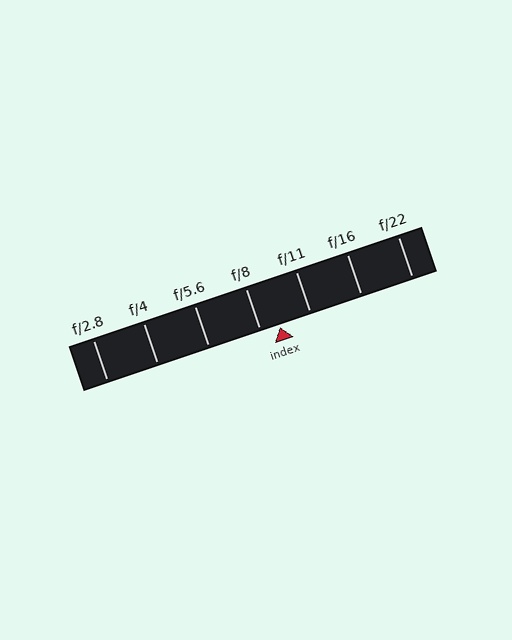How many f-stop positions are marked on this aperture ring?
There are 7 f-stop positions marked.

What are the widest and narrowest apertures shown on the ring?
The widest aperture shown is f/2.8 and the narrowest is f/22.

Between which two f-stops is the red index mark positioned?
The index mark is between f/8 and f/11.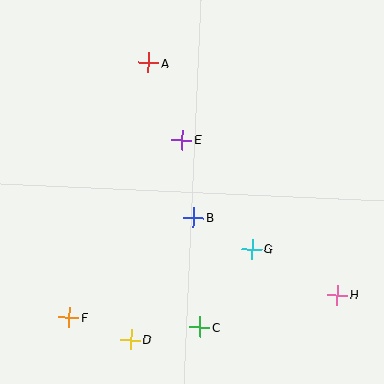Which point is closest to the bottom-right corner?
Point H is closest to the bottom-right corner.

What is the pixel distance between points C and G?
The distance between C and G is 94 pixels.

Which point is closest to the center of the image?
Point B at (194, 217) is closest to the center.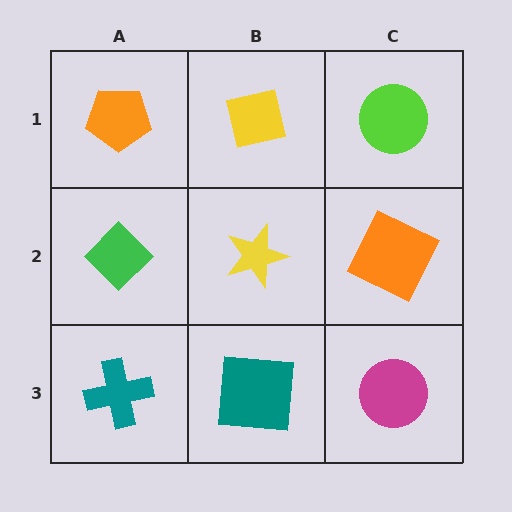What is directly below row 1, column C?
An orange square.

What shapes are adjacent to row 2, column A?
An orange pentagon (row 1, column A), a teal cross (row 3, column A), a yellow star (row 2, column B).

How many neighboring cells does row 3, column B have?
3.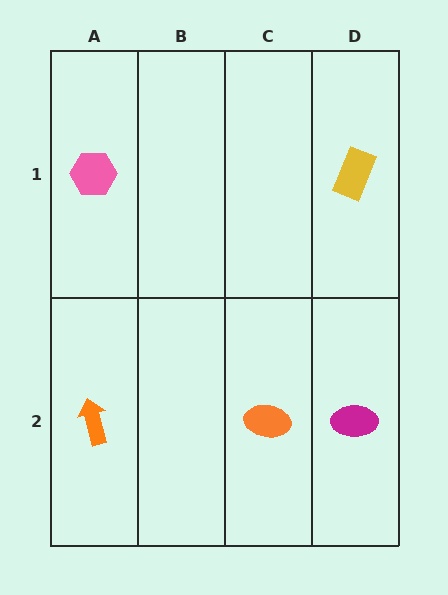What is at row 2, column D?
A magenta ellipse.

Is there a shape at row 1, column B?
No, that cell is empty.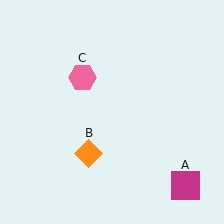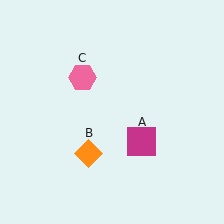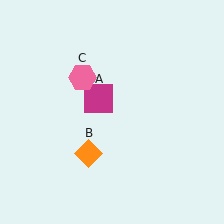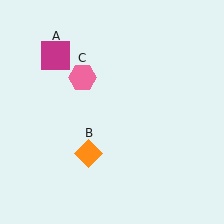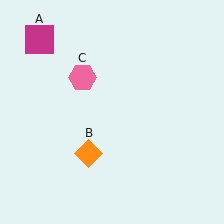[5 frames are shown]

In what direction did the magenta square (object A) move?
The magenta square (object A) moved up and to the left.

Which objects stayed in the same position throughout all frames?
Orange diamond (object B) and pink hexagon (object C) remained stationary.